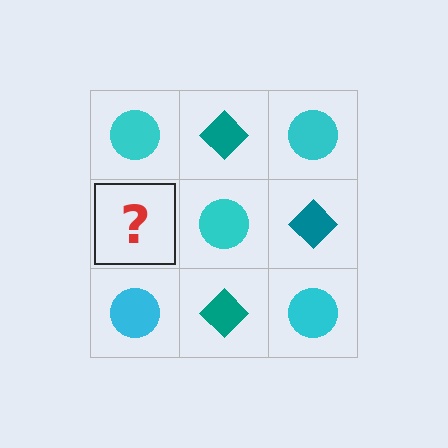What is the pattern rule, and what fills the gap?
The rule is that it alternates cyan circle and teal diamond in a checkerboard pattern. The gap should be filled with a teal diamond.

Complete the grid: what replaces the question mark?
The question mark should be replaced with a teal diamond.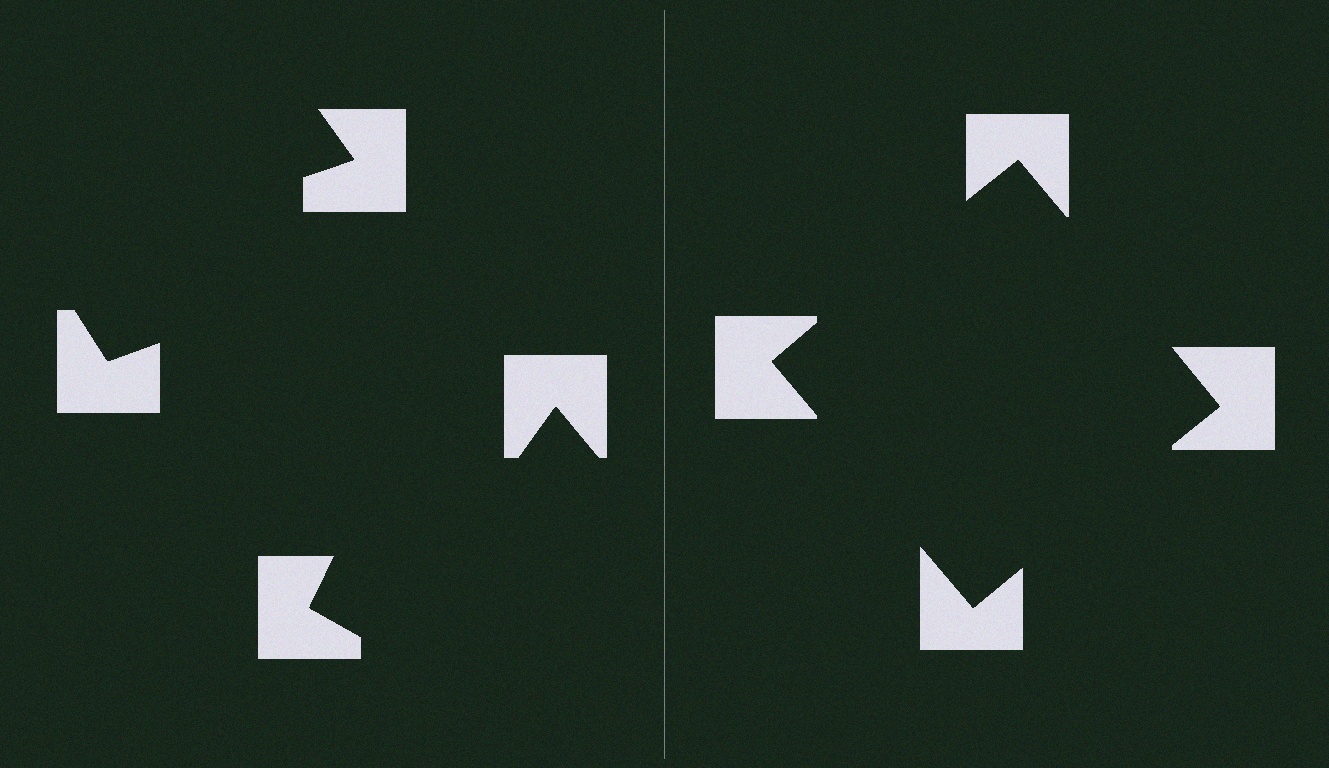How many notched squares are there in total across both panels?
8 — 4 on each side.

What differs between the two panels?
The notched squares are positioned identically on both sides; only the wedge orientations differ. On the right they align to a square; on the left they are misaligned.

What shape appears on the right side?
An illusory square.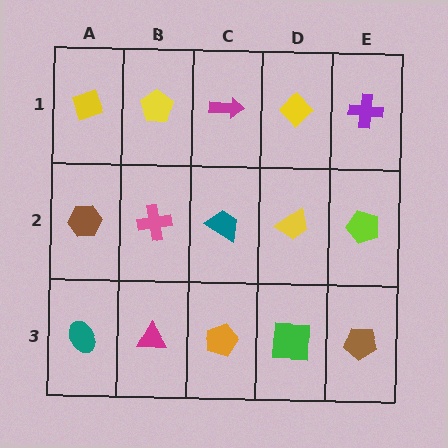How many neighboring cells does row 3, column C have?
3.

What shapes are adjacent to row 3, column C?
A teal trapezoid (row 2, column C), a magenta triangle (row 3, column B), a green square (row 3, column D).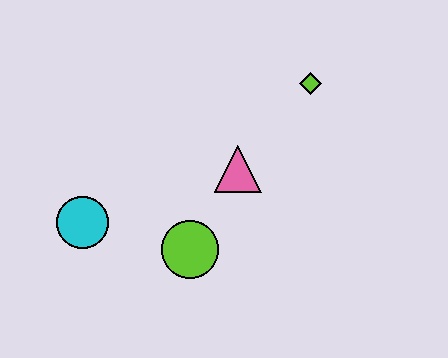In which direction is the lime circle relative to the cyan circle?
The lime circle is to the right of the cyan circle.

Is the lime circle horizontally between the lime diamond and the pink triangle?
No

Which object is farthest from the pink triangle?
The cyan circle is farthest from the pink triangle.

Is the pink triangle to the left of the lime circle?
No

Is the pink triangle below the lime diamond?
Yes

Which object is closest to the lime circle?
The pink triangle is closest to the lime circle.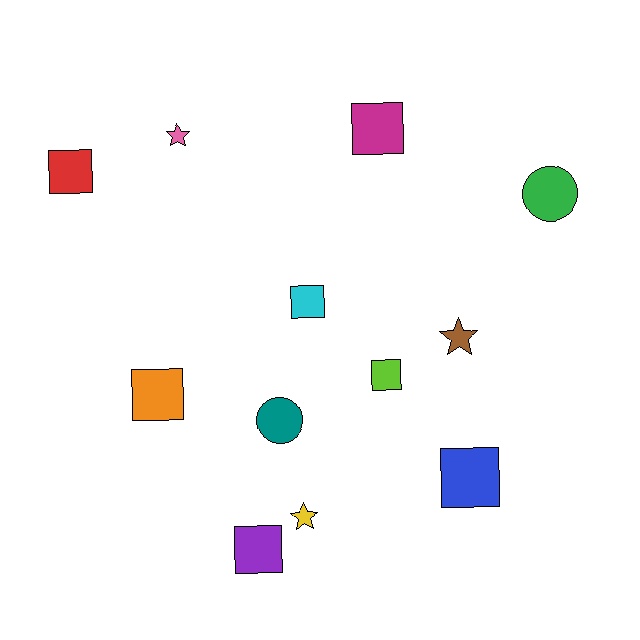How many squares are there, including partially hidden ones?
There are 7 squares.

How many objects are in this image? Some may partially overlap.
There are 12 objects.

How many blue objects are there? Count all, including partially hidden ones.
There is 1 blue object.